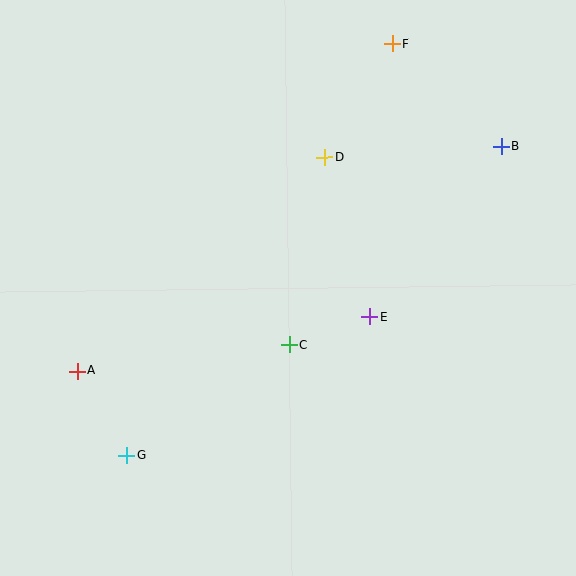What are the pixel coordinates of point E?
Point E is at (370, 317).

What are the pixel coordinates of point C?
Point C is at (289, 345).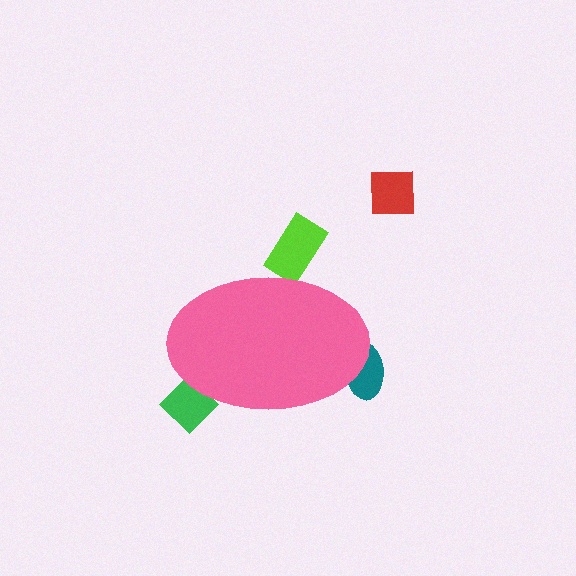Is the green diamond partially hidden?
Yes, the green diamond is partially hidden behind the pink ellipse.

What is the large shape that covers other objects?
A pink ellipse.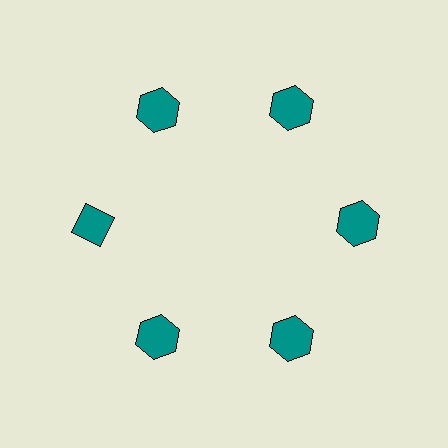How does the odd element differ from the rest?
It has a different shape: diamond instead of hexagon.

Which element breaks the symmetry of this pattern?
The teal diamond at roughly the 9 o'clock position breaks the symmetry. All other shapes are teal hexagons.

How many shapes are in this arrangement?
There are 6 shapes arranged in a ring pattern.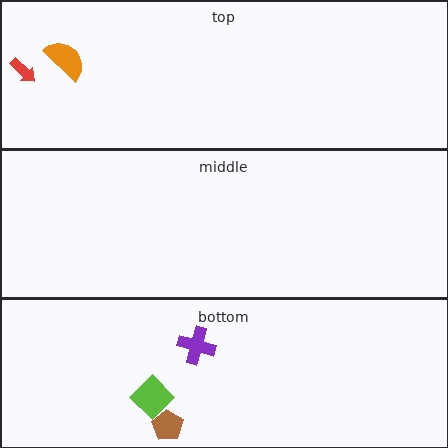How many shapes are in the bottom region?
3.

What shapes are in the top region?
The orange semicircle, the red arrow.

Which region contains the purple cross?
The bottom region.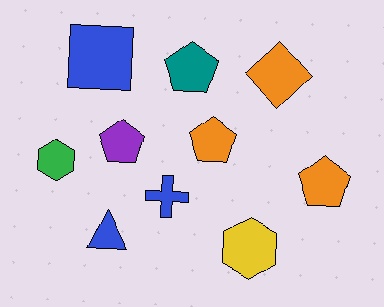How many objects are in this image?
There are 10 objects.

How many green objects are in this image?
There is 1 green object.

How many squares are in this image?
There is 1 square.